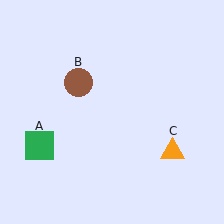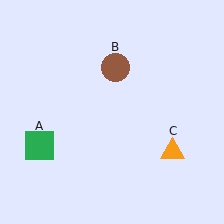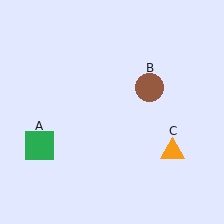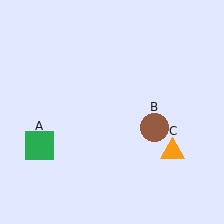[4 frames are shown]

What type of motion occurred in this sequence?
The brown circle (object B) rotated clockwise around the center of the scene.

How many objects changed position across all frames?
1 object changed position: brown circle (object B).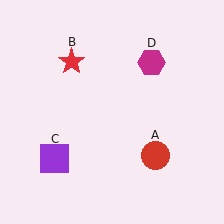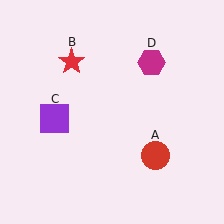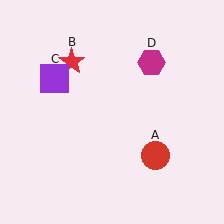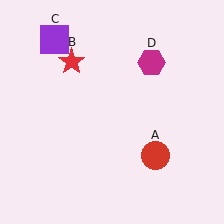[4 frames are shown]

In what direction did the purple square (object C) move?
The purple square (object C) moved up.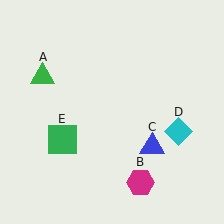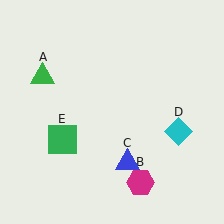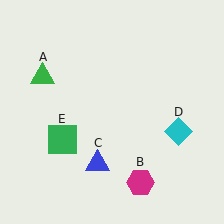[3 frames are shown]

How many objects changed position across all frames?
1 object changed position: blue triangle (object C).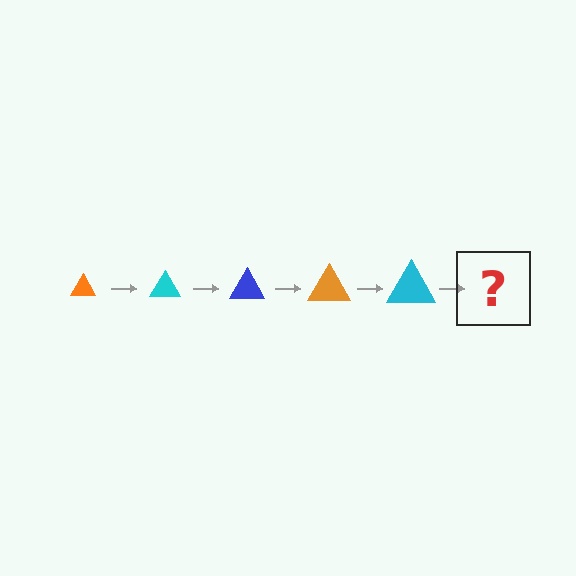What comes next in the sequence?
The next element should be a blue triangle, larger than the previous one.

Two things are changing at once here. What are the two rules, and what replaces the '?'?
The two rules are that the triangle grows larger each step and the color cycles through orange, cyan, and blue. The '?' should be a blue triangle, larger than the previous one.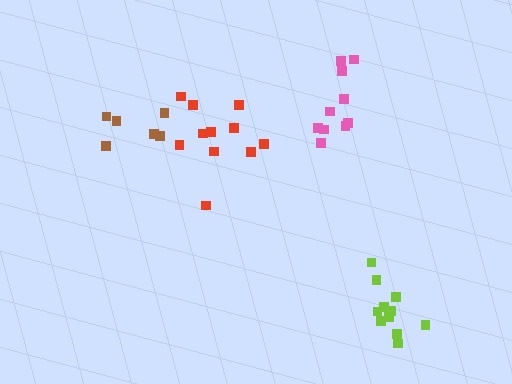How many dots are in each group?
Group 1: 11 dots, Group 2: 6 dots, Group 3: 10 dots, Group 4: 11 dots (38 total).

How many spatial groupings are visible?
There are 4 spatial groupings.